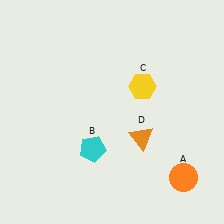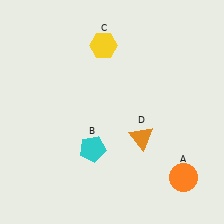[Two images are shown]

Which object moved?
The yellow hexagon (C) moved up.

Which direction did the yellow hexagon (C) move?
The yellow hexagon (C) moved up.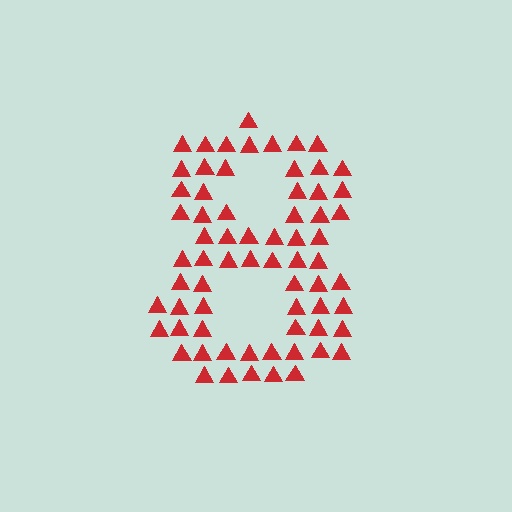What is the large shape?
The large shape is the digit 8.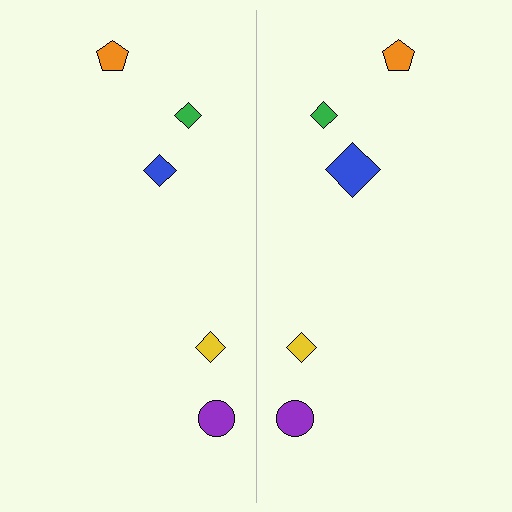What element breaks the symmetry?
The blue diamond on the right side has a different size than its mirror counterpart.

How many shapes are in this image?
There are 10 shapes in this image.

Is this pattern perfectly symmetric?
No, the pattern is not perfectly symmetric. The blue diamond on the right side has a different size than its mirror counterpart.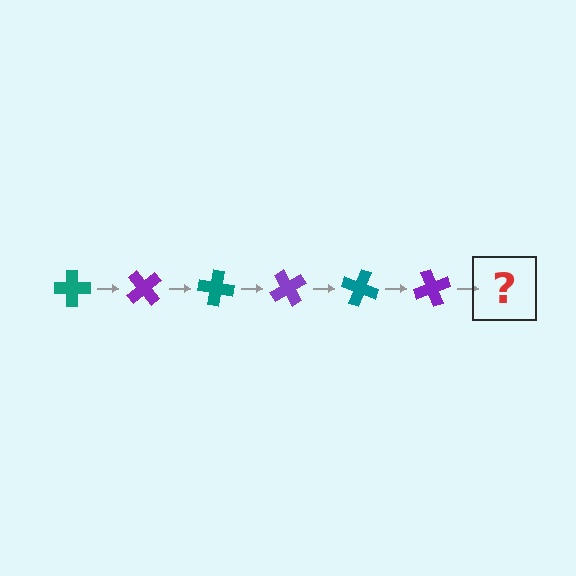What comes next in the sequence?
The next element should be a teal cross, rotated 300 degrees from the start.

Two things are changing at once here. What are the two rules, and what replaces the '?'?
The two rules are that it rotates 50 degrees each step and the color cycles through teal and purple. The '?' should be a teal cross, rotated 300 degrees from the start.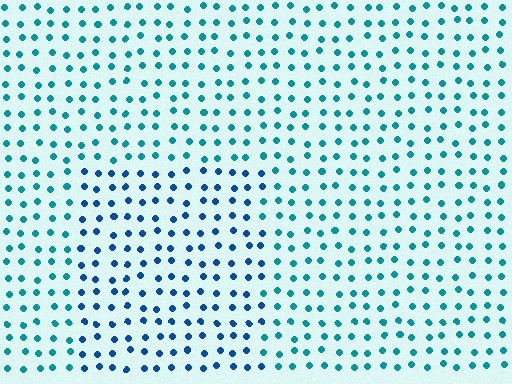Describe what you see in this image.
The image is filled with small teal elements in a uniform arrangement. A rectangle-shaped region is visible where the elements are tinted to a slightly different hue, forming a subtle color boundary.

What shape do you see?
I see a rectangle.